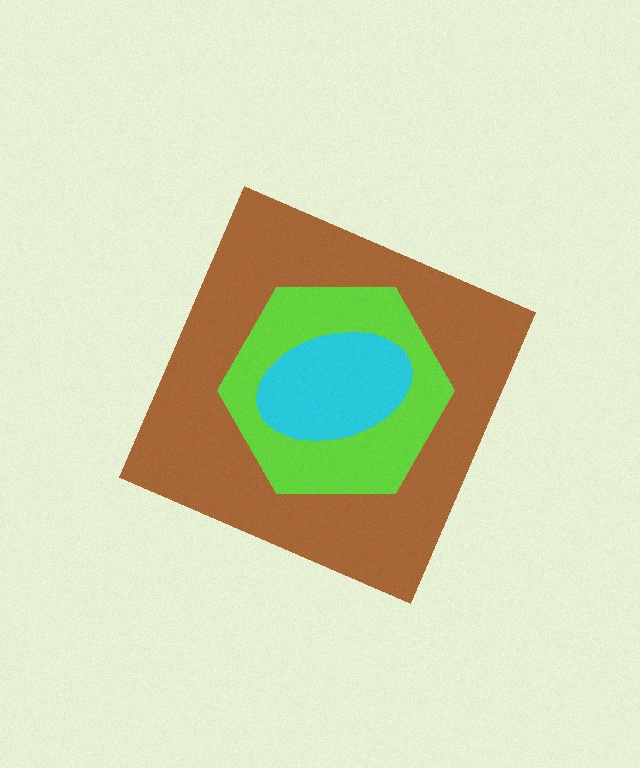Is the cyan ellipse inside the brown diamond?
Yes.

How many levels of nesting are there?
3.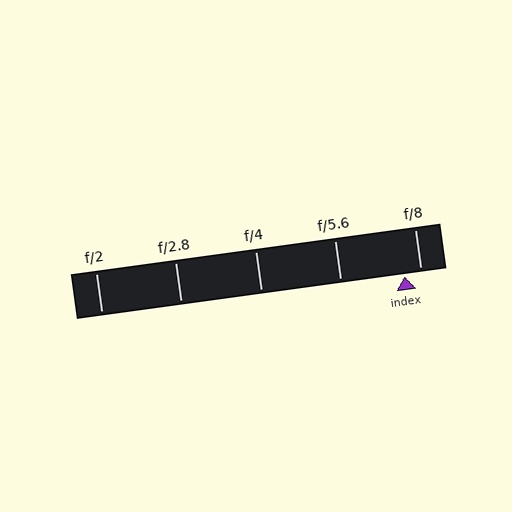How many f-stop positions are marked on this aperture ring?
There are 5 f-stop positions marked.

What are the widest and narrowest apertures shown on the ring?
The widest aperture shown is f/2 and the narrowest is f/8.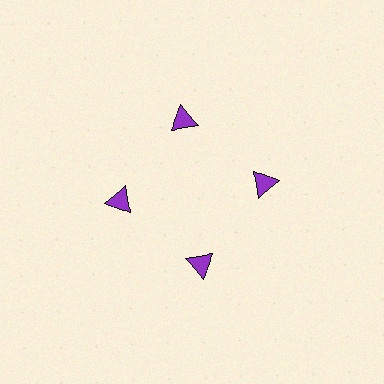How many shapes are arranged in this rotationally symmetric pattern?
There are 4 shapes, arranged in 4 groups of 1.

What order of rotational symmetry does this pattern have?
This pattern has 4-fold rotational symmetry.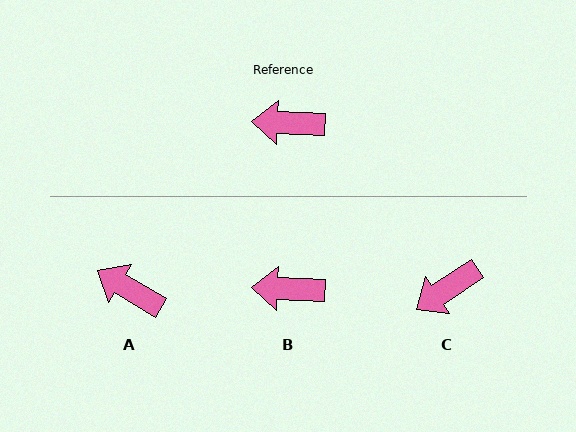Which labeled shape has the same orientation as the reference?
B.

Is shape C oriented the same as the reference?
No, it is off by about 36 degrees.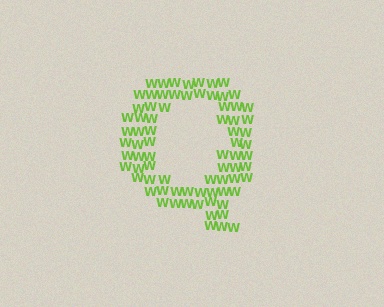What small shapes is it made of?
It is made of small letter W's.